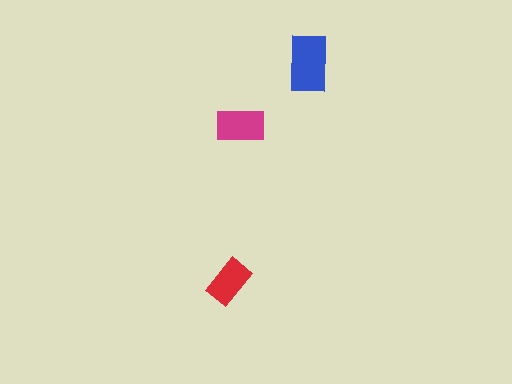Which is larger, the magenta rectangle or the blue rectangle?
The blue one.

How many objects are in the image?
There are 3 objects in the image.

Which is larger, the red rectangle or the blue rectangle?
The blue one.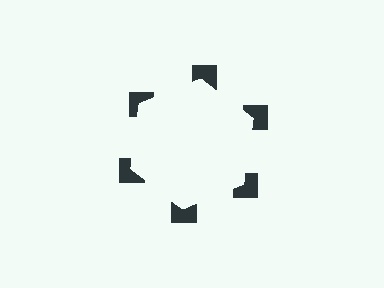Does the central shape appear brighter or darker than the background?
It typically appears slightly brighter than the background, even though no actual brightness change is drawn.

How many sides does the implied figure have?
6 sides.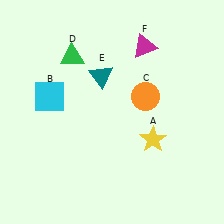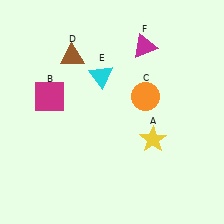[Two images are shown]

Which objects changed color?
B changed from cyan to magenta. D changed from green to brown. E changed from teal to cyan.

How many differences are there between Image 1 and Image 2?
There are 3 differences between the two images.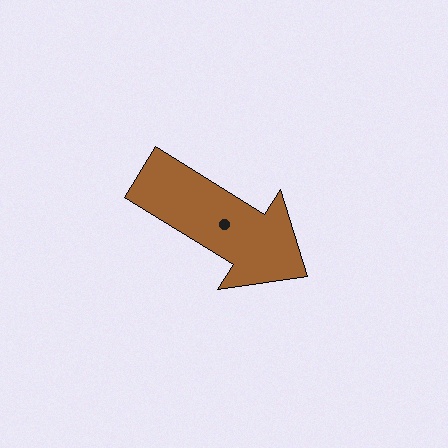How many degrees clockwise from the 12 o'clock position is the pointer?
Approximately 122 degrees.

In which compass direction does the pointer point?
Southeast.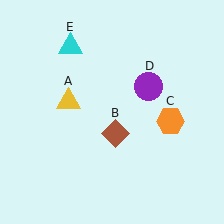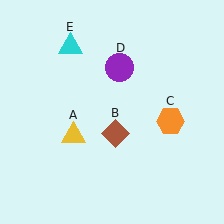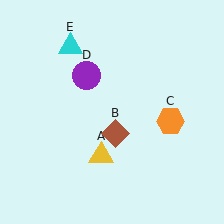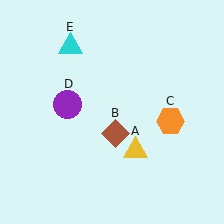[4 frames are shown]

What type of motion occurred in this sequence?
The yellow triangle (object A), purple circle (object D) rotated counterclockwise around the center of the scene.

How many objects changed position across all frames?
2 objects changed position: yellow triangle (object A), purple circle (object D).